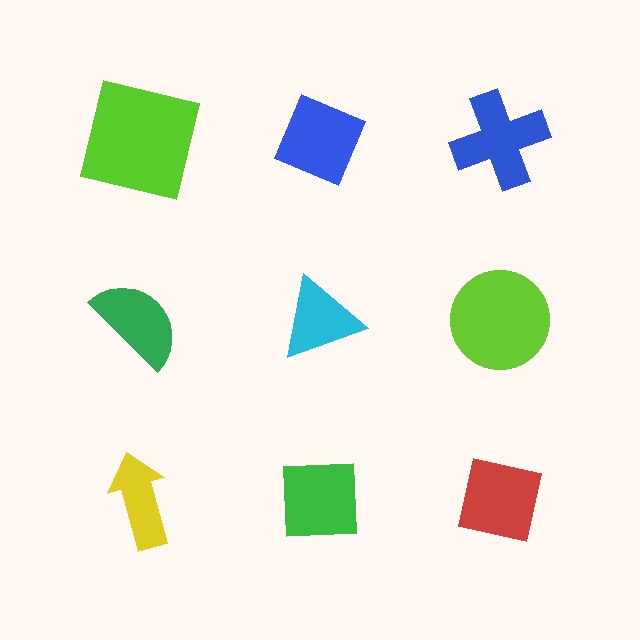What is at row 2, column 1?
A green semicircle.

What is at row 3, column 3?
A red square.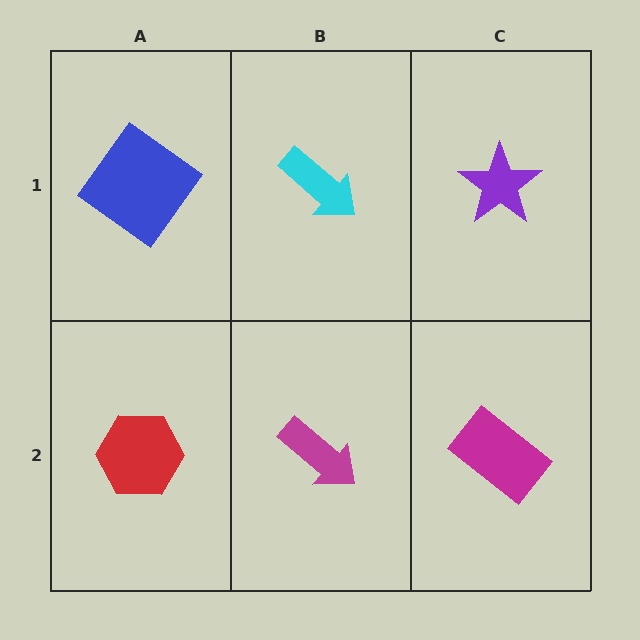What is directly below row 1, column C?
A magenta rectangle.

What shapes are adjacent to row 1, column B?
A magenta arrow (row 2, column B), a blue diamond (row 1, column A), a purple star (row 1, column C).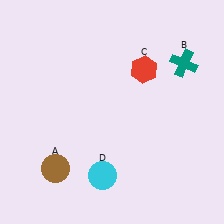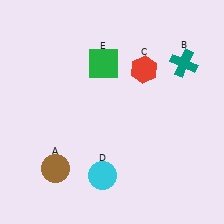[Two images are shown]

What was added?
A green square (E) was added in Image 2.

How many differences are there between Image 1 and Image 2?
There is 1 difference between the two images.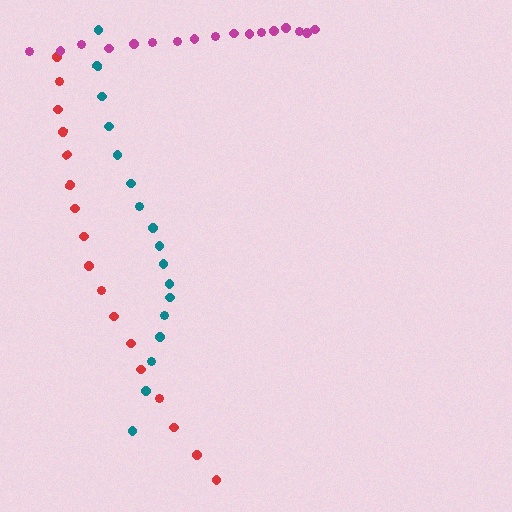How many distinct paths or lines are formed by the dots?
There are 3 distinct paths.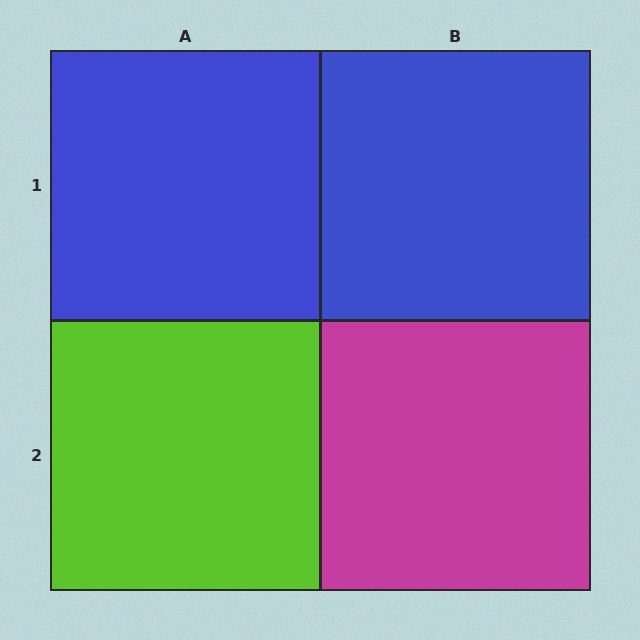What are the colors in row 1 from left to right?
Blue, blue.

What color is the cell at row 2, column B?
Magenta.